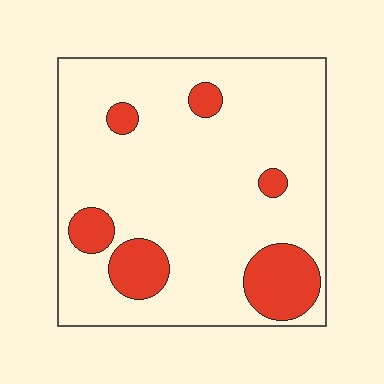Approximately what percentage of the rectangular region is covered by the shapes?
Approximately 15%.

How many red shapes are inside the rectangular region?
6.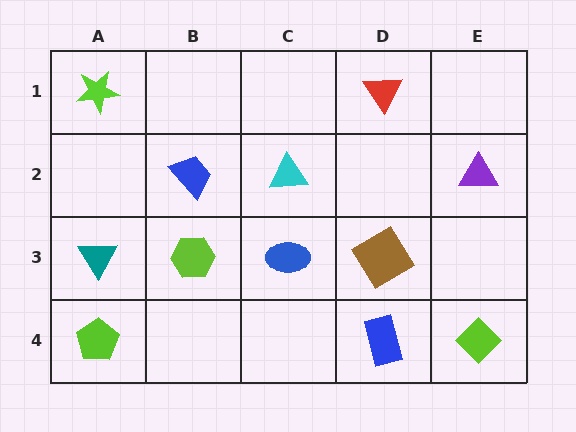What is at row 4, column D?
A blue rectangle.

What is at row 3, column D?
A brown diamond.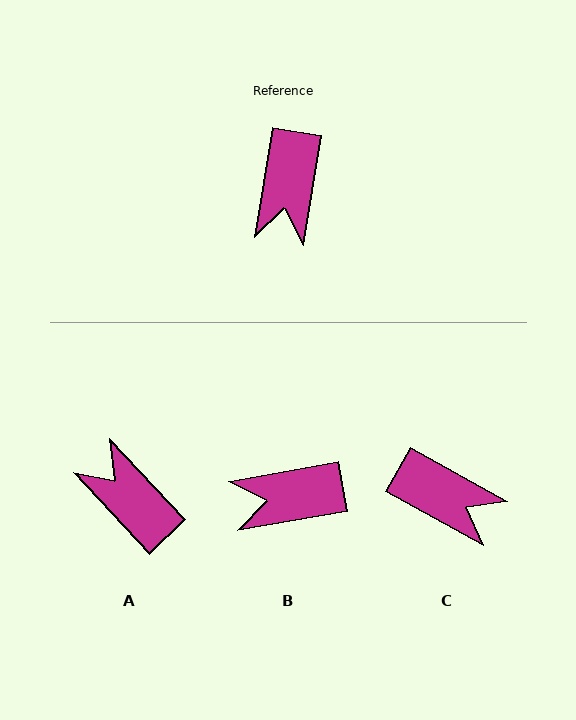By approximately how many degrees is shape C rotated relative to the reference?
Approximately 70 degrees counter-clockwise.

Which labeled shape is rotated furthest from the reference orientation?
A, about 127 degrees away.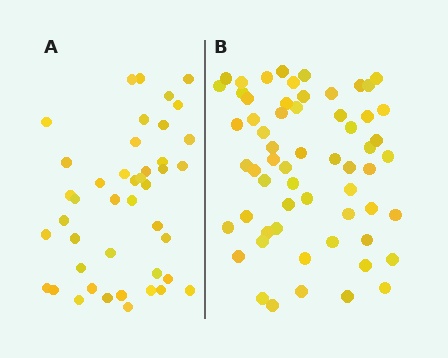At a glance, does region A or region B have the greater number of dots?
Region B (the right region) has more dots.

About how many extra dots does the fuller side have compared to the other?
Region B has approximately 15 more dots than region A.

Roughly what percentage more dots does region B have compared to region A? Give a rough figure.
About 40% more.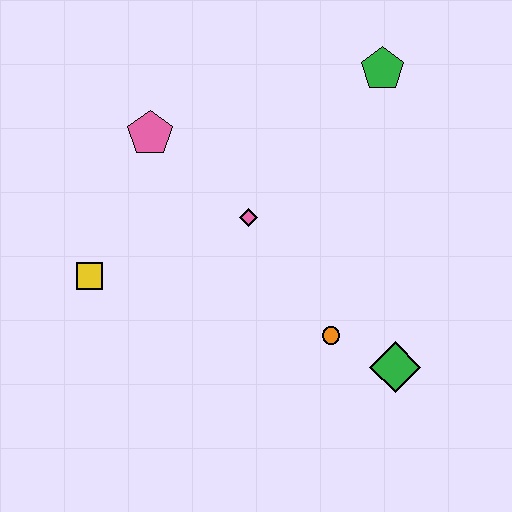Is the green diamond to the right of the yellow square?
Yes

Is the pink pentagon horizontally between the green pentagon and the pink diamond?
No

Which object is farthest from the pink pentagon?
The green diamond is farthest from the pink pentagon.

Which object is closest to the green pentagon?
The pink diamond is closest to the green pentagon.